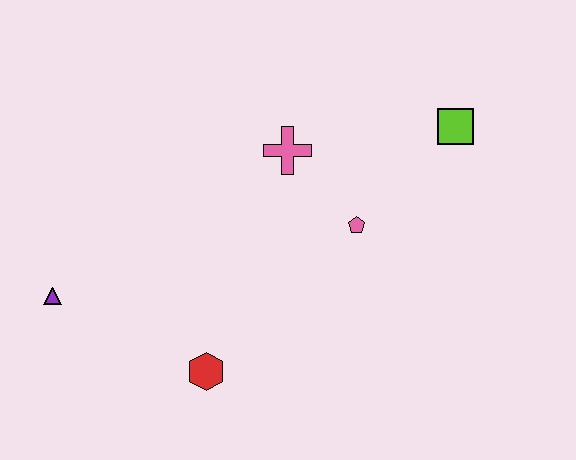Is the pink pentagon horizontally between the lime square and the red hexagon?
Yes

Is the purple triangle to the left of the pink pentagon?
Yes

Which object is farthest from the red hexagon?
The lime square is farthest from the red hexagon.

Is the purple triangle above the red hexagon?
Yes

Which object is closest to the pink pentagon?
The pink cross is closest to the pink pentagon.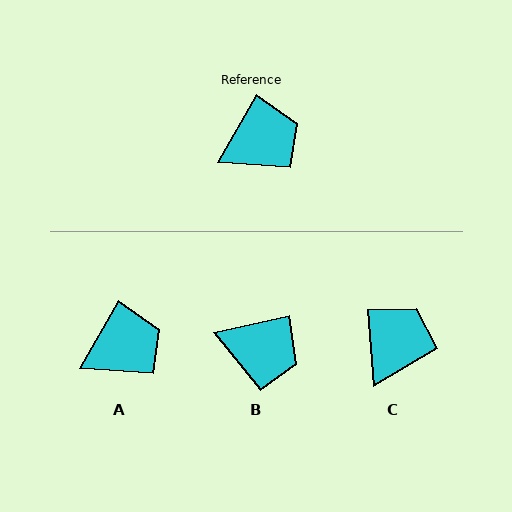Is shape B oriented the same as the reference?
No, it is off by about 47 degrees.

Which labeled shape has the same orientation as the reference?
A.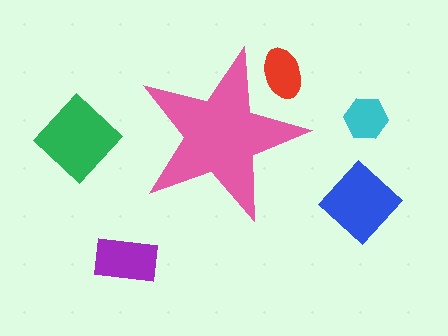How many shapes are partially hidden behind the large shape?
1 shape is partially hidden.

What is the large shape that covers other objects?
A pink star.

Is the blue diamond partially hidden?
No, the blue diamond is fully visible.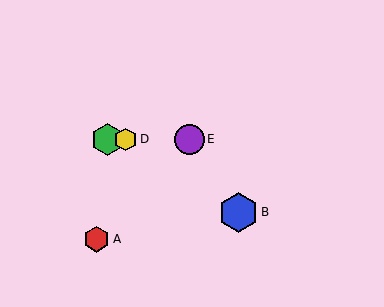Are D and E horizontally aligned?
Yes, both are at y≈139.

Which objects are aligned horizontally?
Objects C, D, E are aligned horizontally.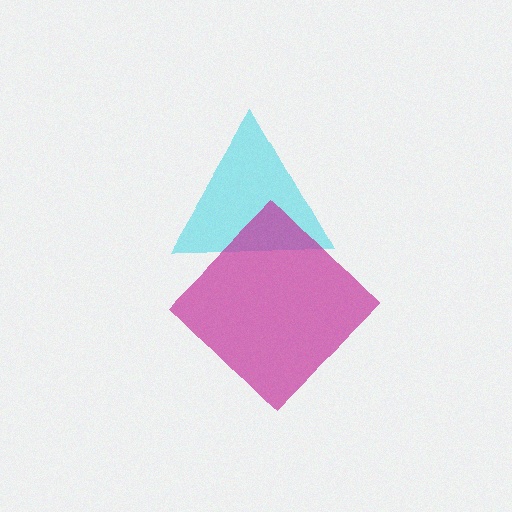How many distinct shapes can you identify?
There are 2 distinct shapes: a cyan triangle, a magenta diamond.